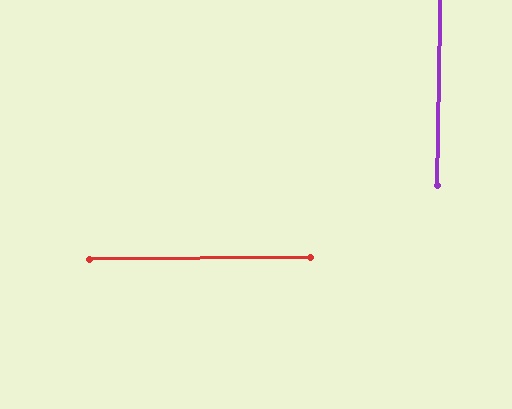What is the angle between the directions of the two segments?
Approximately 88 degrees.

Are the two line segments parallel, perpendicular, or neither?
Perpendicular — they meet at approximately 88°.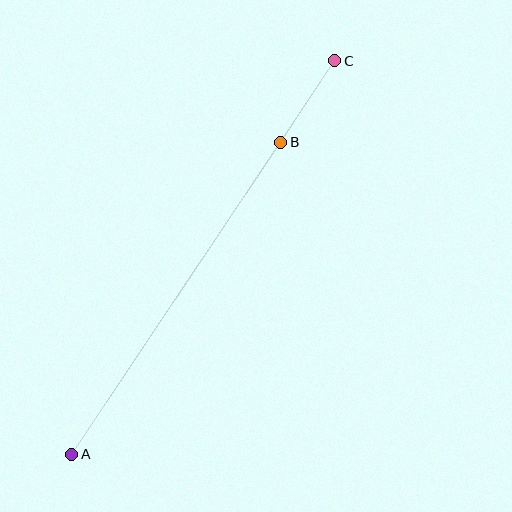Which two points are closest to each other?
Points B and C are closest to each other.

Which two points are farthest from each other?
Points A and C are farthest from each other.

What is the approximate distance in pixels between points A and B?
The distance between A and B is approximately 376 pixels.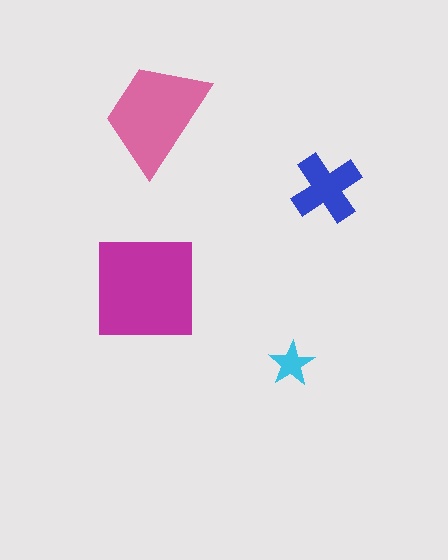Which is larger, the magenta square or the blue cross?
The magenta square.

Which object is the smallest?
The cyan star.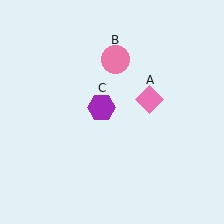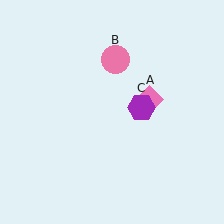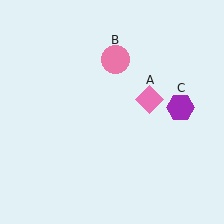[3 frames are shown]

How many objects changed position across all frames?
1 object changed position: purple hexagon (object C).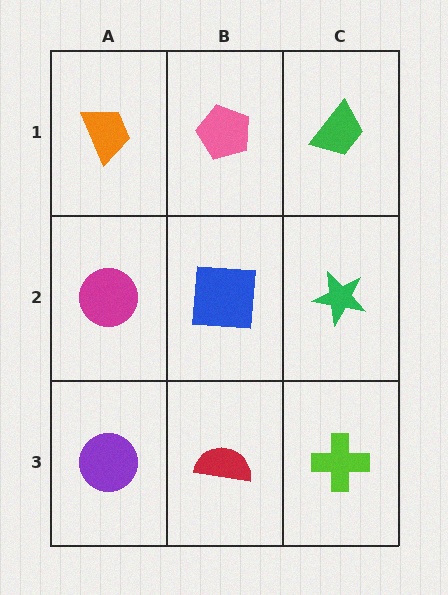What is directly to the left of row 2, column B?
A magenta circle.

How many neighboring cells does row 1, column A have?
2.